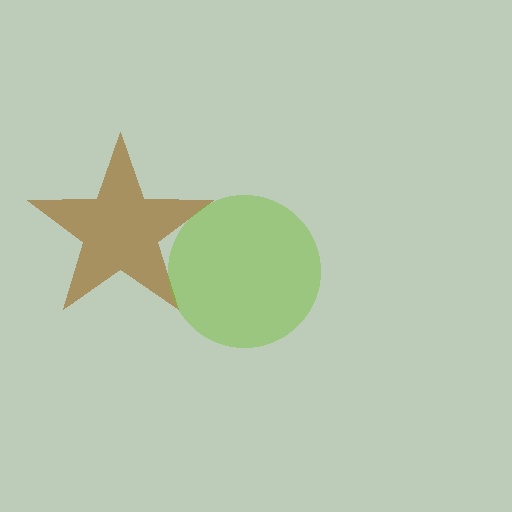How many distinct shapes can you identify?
There are 2 distinct shapes: a brown star, a lime circle.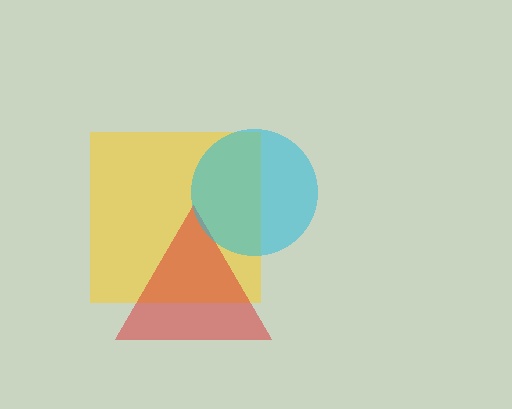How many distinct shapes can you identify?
There are 3 distinct shapes: a yellow square, a red triangle, a cyan circle.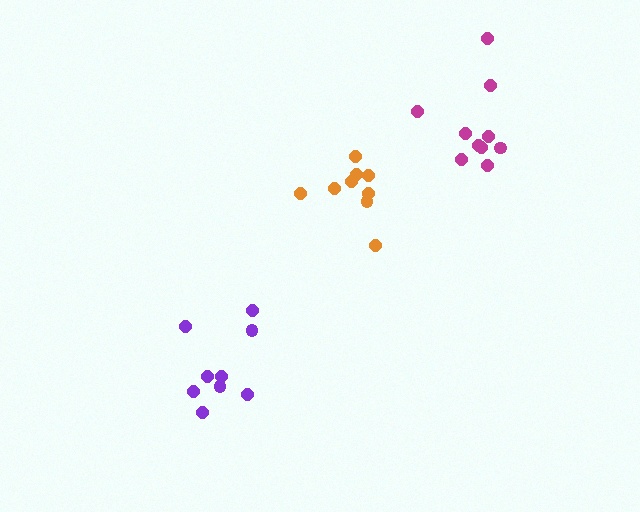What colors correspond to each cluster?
The clusters are colored: orange, magenta, purple.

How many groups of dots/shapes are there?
There are 3 groups.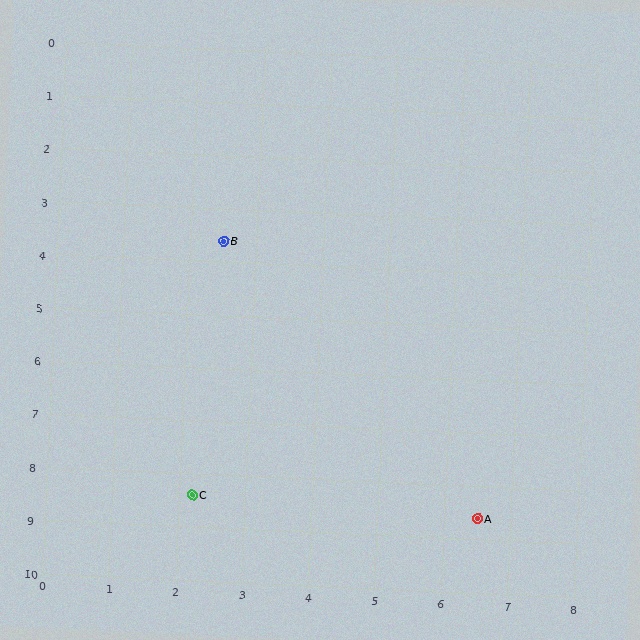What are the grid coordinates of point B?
Point B is at approximately (2.5, 3.6).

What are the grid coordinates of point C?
Point C is at approximately (2.2, 8.4).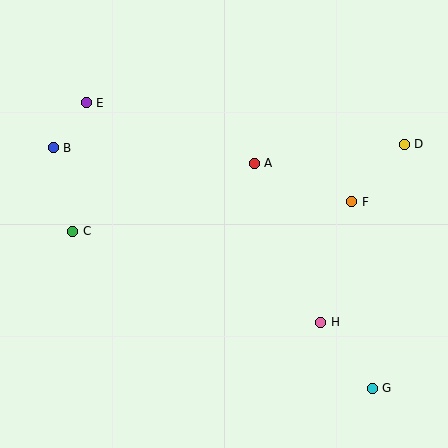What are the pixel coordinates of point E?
Point E is at (86, 103).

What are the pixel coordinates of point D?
Point D is at (404, 144).